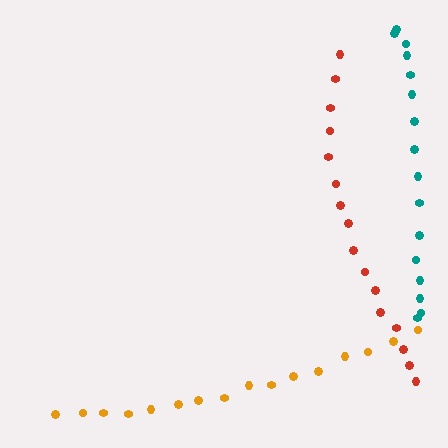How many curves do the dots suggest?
There are 3 distinct paths.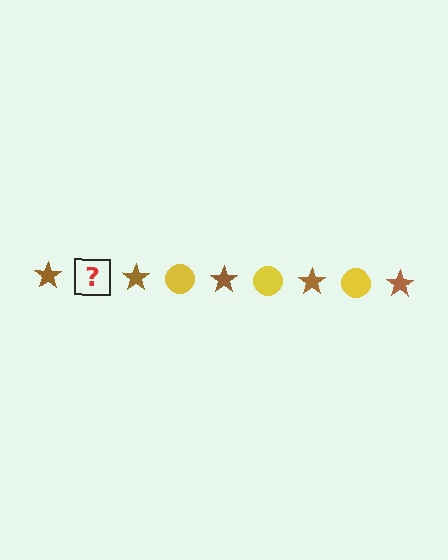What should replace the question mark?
The question mark should be replaced with a yellow circle.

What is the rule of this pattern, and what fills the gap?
The rule is that the pattern alternates between brown star and yellow circle. The gap should be filled with a yellow circle.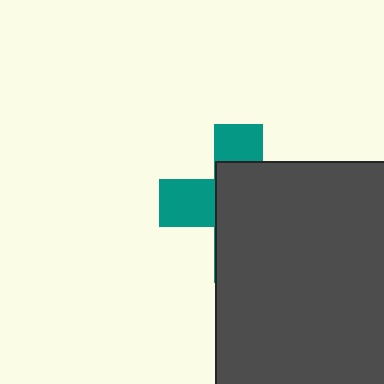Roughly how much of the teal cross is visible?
A small part of it is visible (roughly 36%).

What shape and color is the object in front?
The object in front is a dark gray square.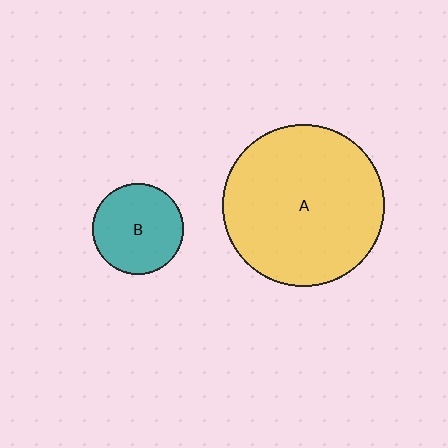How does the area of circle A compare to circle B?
Approximately 3.2 times.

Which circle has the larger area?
Circle A (yellow).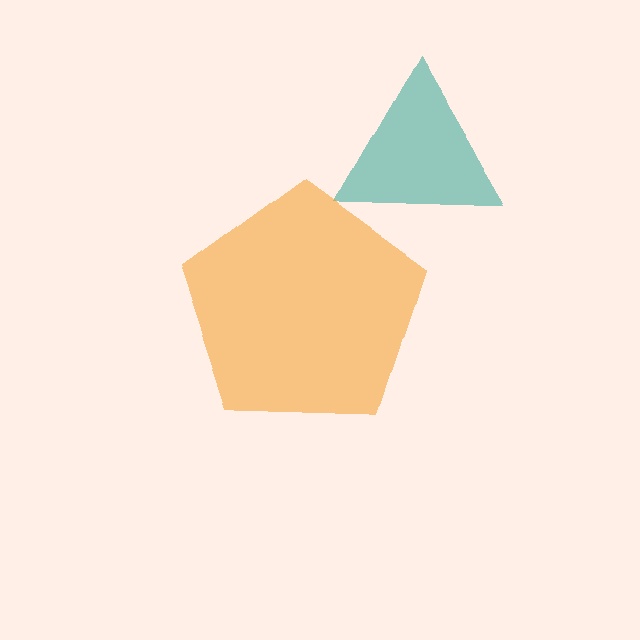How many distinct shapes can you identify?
There are 2 distinct shapes: a teal triangle, an orange pentagon.